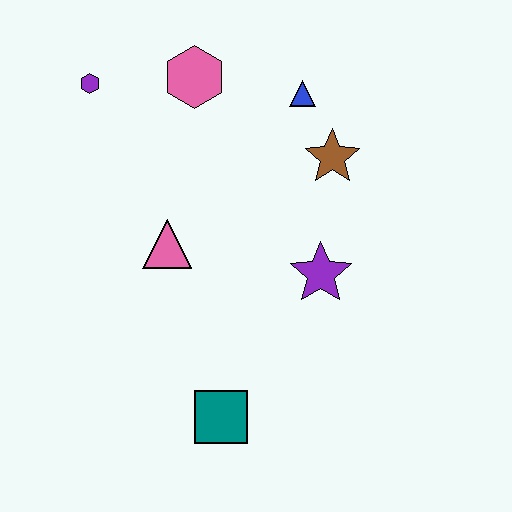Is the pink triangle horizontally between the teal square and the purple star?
No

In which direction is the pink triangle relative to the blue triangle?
The pink triangle is below the blue triangle.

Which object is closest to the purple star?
The brown star is closest to the purple star.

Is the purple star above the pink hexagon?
No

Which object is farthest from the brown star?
The teal square is farthest from the brown star.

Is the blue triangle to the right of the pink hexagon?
Yes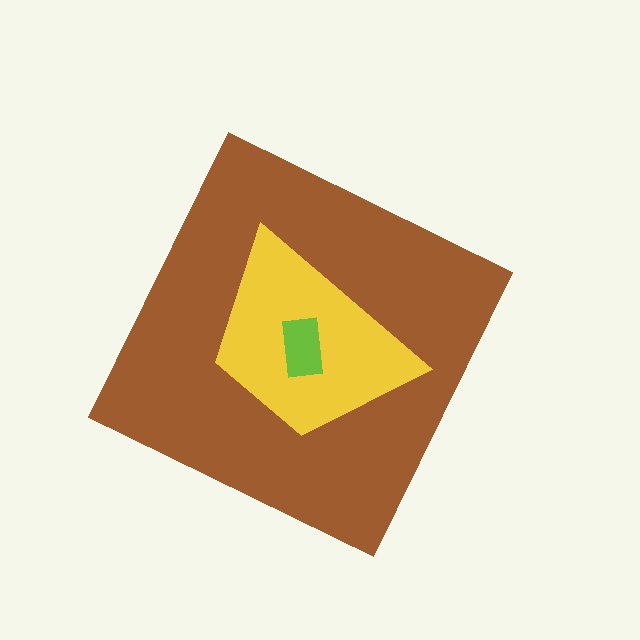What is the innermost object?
The lime rectangle.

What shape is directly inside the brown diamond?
The yellow trapezoid.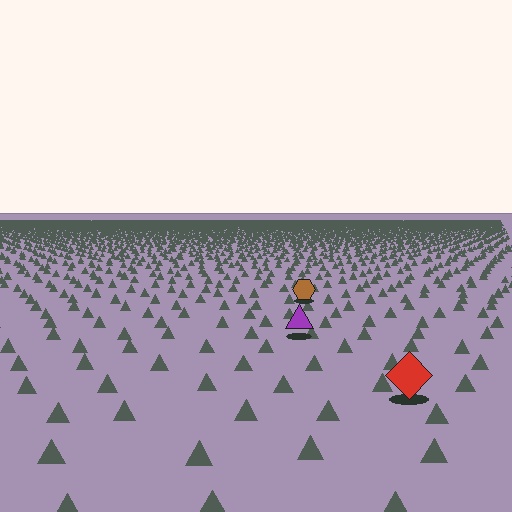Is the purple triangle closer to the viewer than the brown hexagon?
Yes. The purple triangle is closer — you can tell from the texture gradient: the ground texture is coarser near it.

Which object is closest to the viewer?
The red diamond is closest. The texture marks near it are larger and more spread out.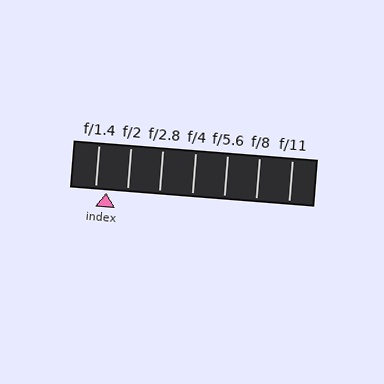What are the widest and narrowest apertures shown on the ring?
The widest aperture shown is f/1.4 and the narrowest is f/11.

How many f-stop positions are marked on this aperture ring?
There are 7 f-stop positions marked.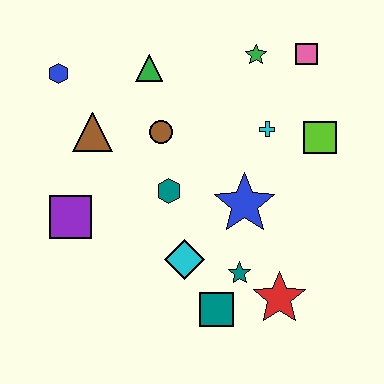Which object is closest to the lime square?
The cyan cross is closest to the lime square.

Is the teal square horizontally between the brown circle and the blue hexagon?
No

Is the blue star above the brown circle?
No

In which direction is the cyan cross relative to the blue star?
The cyan cross is above the blue star.